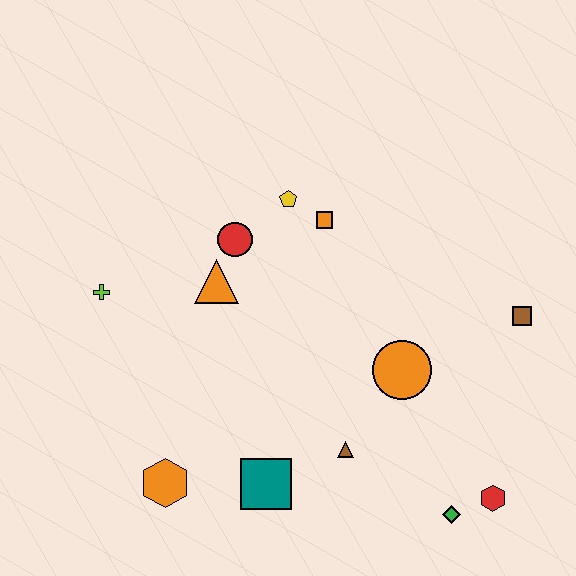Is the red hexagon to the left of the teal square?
No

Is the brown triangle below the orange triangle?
Yes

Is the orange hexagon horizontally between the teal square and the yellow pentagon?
No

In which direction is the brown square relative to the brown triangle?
The brown square is to the right of the brown triangle.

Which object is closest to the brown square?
The orange circle is closest to the brown square.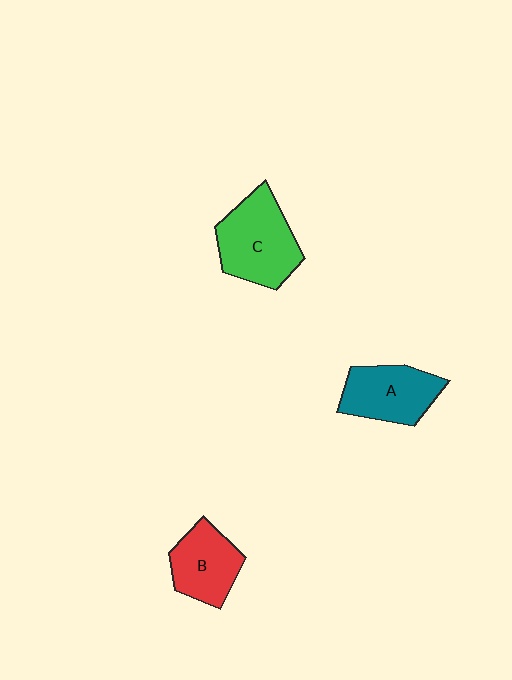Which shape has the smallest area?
Shape B (red).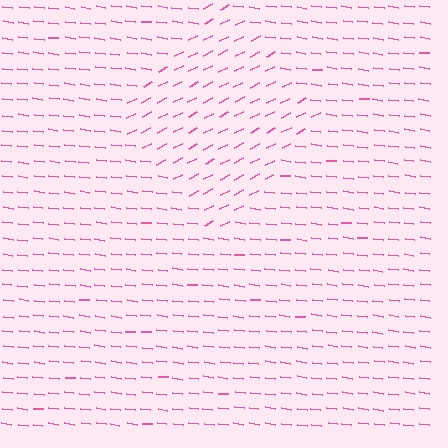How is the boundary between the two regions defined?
The boundary is defined purely by a change in line orientation (approximately 34 degrees difference). All lines are the same color and thickness.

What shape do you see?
I see a diamond.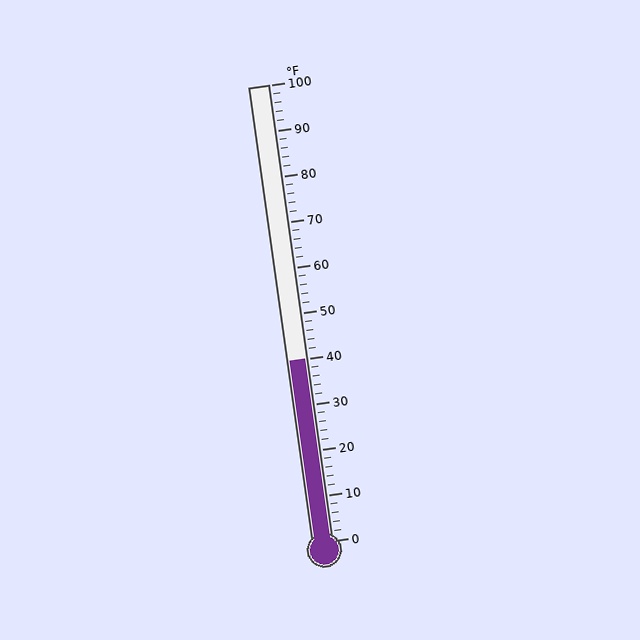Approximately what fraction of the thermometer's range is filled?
The thermometer is filled to approximately 40% of its range.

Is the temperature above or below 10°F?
The temperature is above 10°F.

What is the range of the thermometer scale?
The thermometer scale ranges from 0°F to 100°F.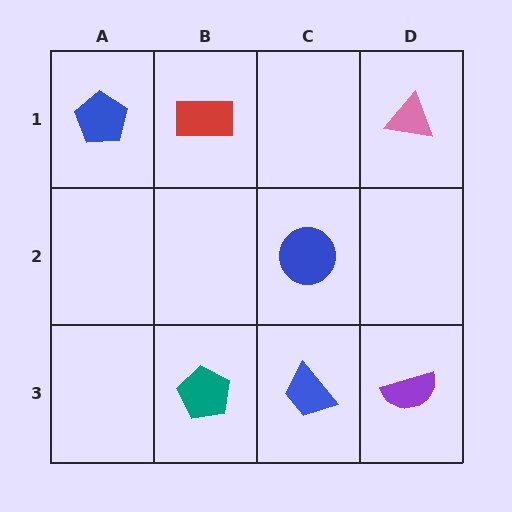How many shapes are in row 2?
1 shape.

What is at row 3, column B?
A teal pentagon.